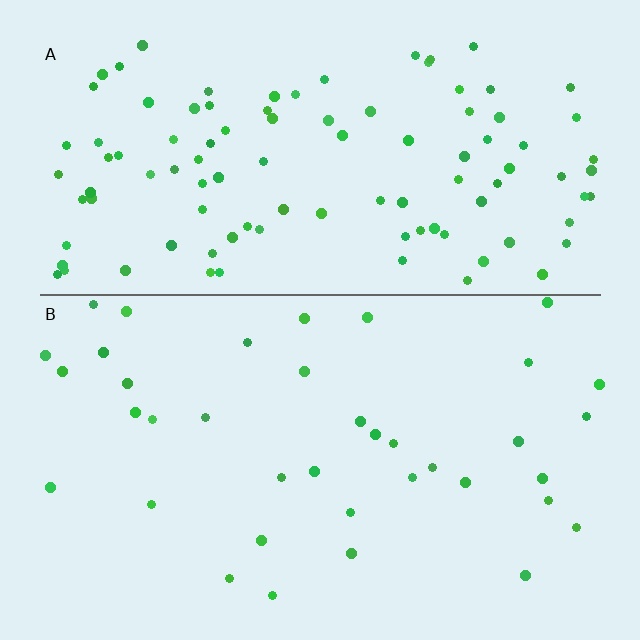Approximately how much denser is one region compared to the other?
Approximately 2.8× — region A over region B.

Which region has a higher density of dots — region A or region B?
A (the top).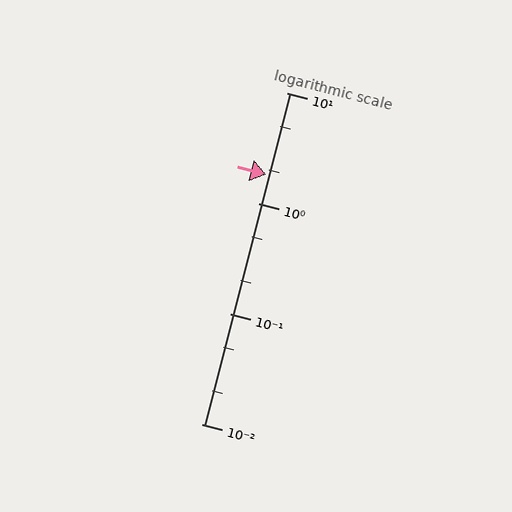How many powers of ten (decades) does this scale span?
The scale spans 3 decades, from 0.01 to 10.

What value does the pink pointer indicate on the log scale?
The pointer indicates approximately 1.8.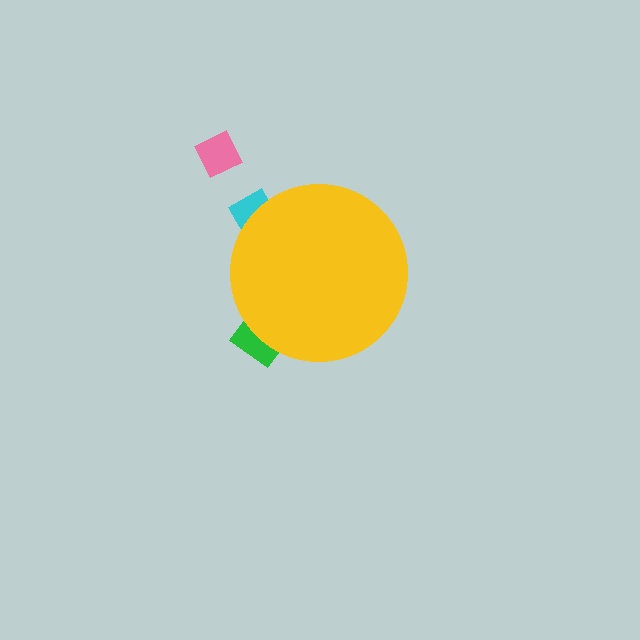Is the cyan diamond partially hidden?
Yes, the cyan diamond is partially hidden behind the yellow circle.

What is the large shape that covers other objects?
A yellow circle.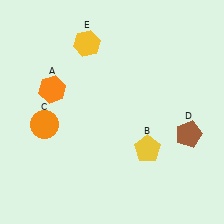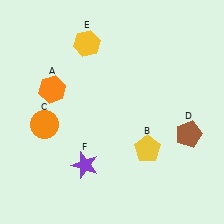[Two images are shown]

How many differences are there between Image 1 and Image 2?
There is 1 difference between the two images.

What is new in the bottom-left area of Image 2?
A purple star (F) was added in the bottom-left area of Image 2.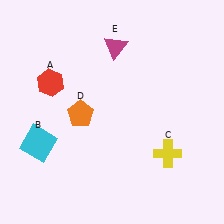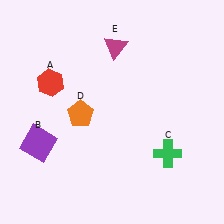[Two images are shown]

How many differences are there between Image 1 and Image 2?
There are 2 differences between the two images.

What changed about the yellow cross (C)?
In Image 1, C is yellow. In Image 2, it changed to green.